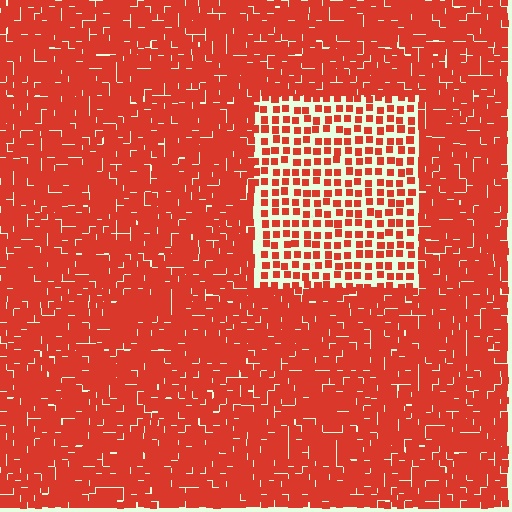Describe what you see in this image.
The image contains small red elements arranged at two different densities. A rectangle-shaped region is visible where the elements are less densely packed than the surrounding area.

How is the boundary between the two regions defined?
The boundary is defined by a change in element density (approximately 2.3x ratio). All elements are the same color, size, and shape.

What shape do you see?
I see a rectangle.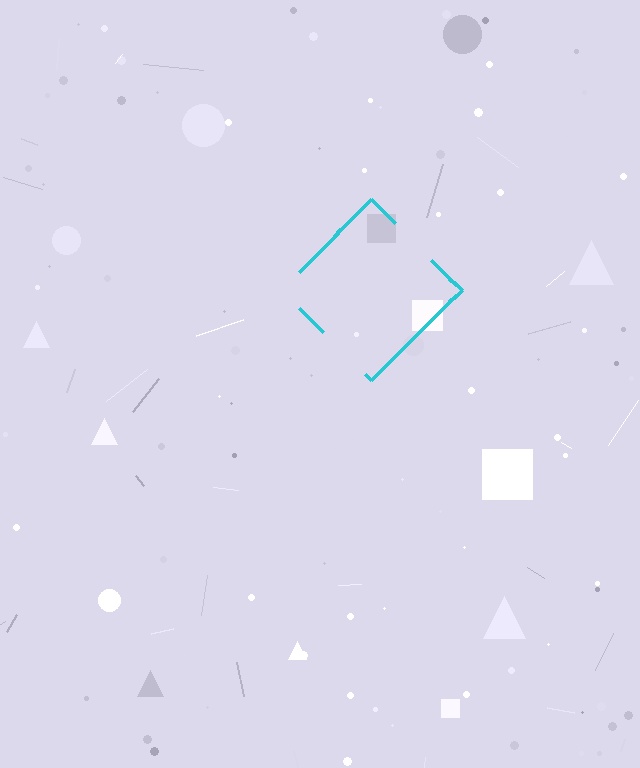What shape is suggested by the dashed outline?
The dashed outline suggests a diamond.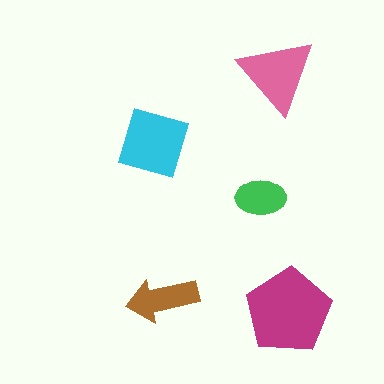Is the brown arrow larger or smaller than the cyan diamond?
Smaller.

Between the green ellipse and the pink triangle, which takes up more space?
The pink triangle.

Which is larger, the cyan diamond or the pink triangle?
The cyan diamond.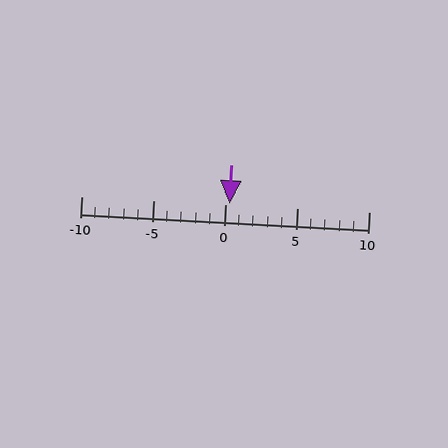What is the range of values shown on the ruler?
The ruler shows values from -10 to 10.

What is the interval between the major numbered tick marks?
The major tick marks are spaced 5 units apart.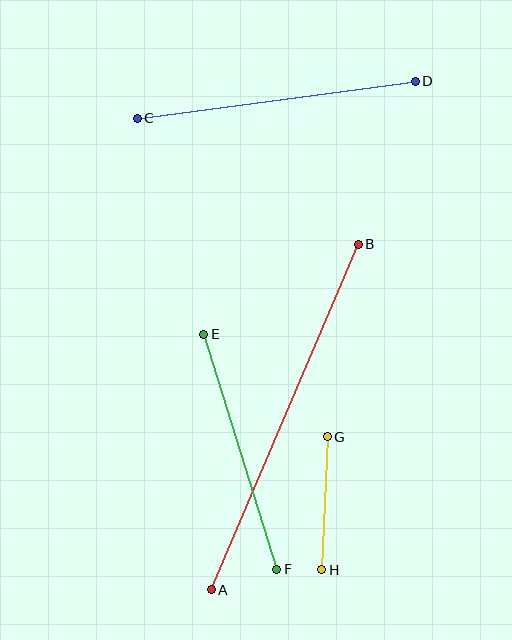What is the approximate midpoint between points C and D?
The midpoint is at approximately (276, 100) pixels.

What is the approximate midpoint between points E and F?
The midpoint is at approximately (240, 452) pixels.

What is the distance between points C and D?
The distance is approximately 280 pixels.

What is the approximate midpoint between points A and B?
The midpoint is at approximately (285, 417) pixels.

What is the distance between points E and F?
The distance is approximately 246 pixels.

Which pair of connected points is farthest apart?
Points A and B are farthest apart.